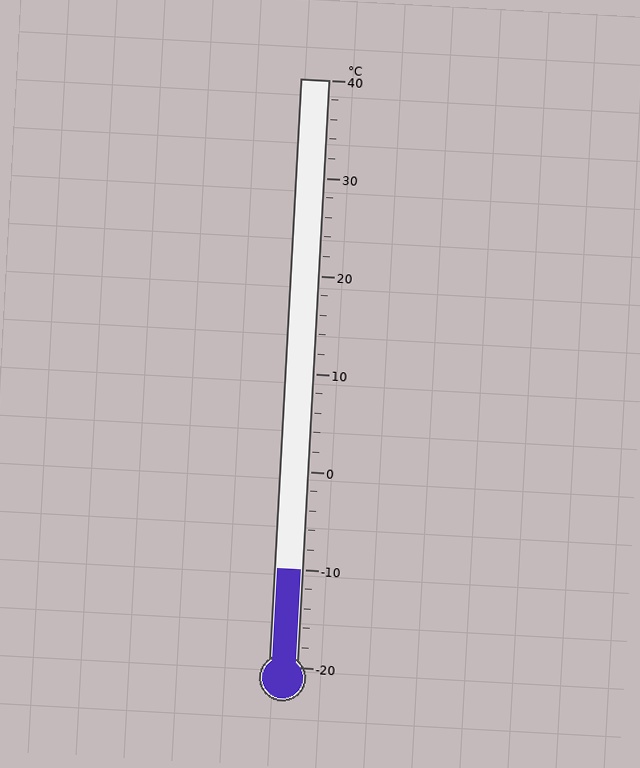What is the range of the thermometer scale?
The thermometer scale ranges from -20°C to 40°C.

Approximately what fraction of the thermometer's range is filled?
The thermometer is filled to approximately 15% of its range.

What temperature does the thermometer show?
The thermometer shows approximately -10°C.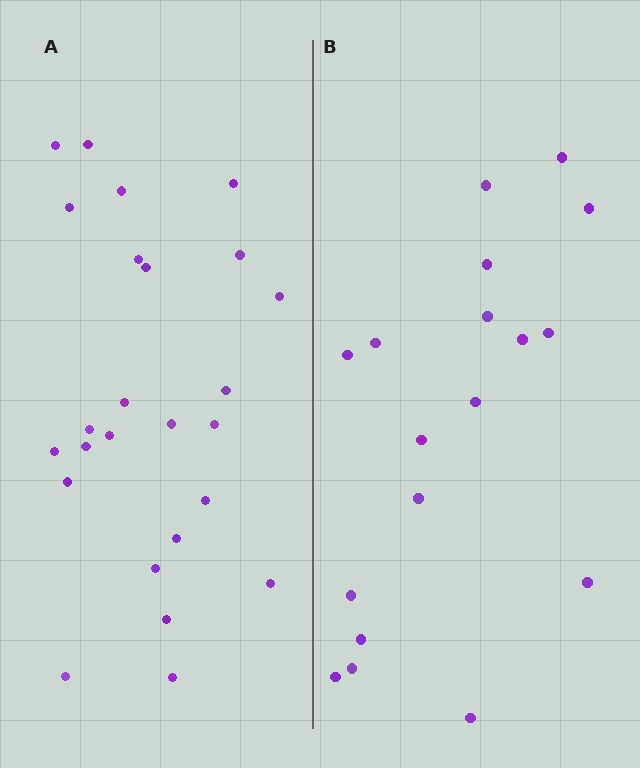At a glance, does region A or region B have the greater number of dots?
Region A (the left region) has more dots.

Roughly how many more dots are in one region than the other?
Region A has roughly 8 or so more dots than region B.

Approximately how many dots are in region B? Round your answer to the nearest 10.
About 20 dots. (The exact count is 18, which rounds to 20.)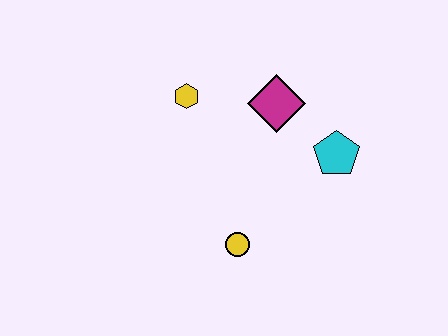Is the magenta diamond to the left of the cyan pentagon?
Yes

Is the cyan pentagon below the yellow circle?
No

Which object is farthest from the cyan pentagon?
The yellow hexagon is farthest from the cyan pentagon.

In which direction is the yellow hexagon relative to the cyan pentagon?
The yellow hexagon is to the left of the cyan pentagon.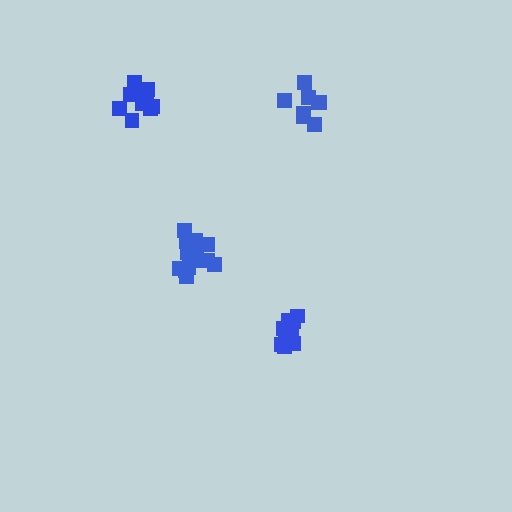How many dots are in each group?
Group 1: 13 dots, Group 2: 14 dots, Group 3: 10 dots, Group 4: 8 dots (45 total).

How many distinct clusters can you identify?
There are 4 distinct clusters.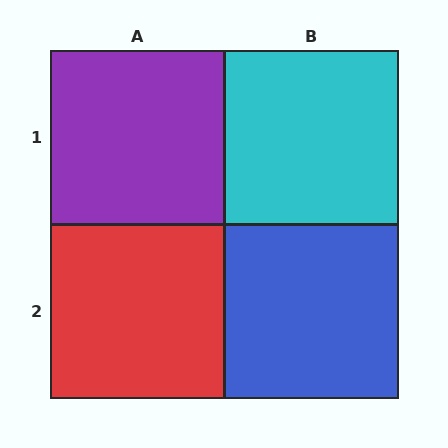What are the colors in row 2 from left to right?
Red, blue.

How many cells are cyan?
1 cell is cyan.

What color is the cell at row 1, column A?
Purple.